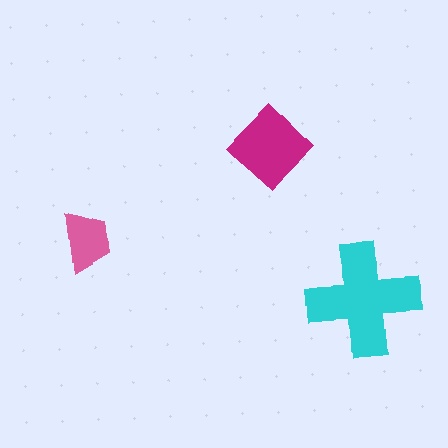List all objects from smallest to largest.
The pink trapezoid, the magenta diamond, the cyan cross.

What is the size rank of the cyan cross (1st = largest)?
1st.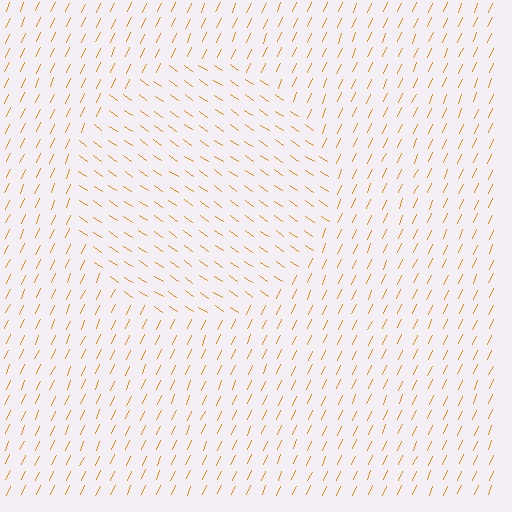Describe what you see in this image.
The image is filled with small orange line segments. A circle region in the image has lines oriented differently from the surrounding lines, creating a visible texture boundary.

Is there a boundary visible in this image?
Yes, there is a texture boundary formed by a change in line orientation.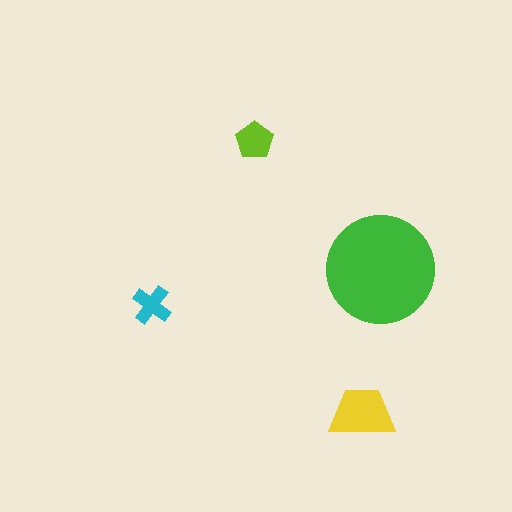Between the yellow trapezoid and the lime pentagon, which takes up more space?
The yellow trapezoid.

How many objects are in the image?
There are 4 objects in the image.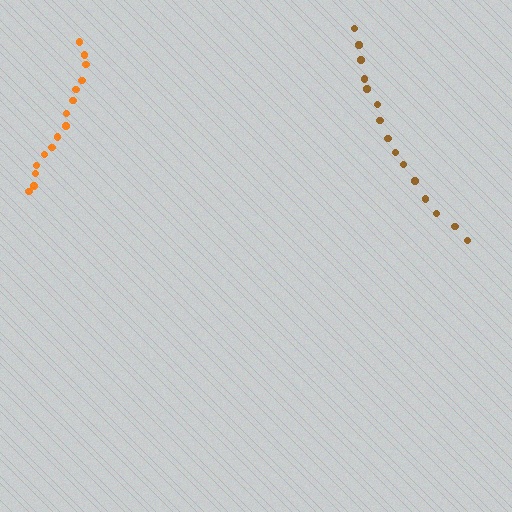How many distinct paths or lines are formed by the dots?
There are 2 distinct paths.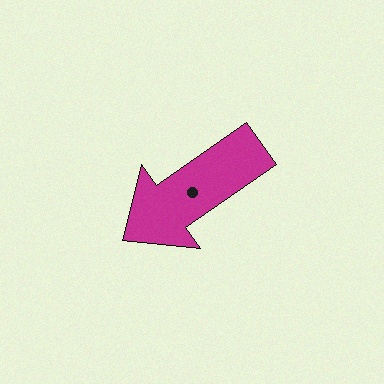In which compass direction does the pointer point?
Southwest.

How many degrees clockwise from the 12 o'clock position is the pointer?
Approximately 235 degrees.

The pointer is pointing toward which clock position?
Roughly 8 o'clock.